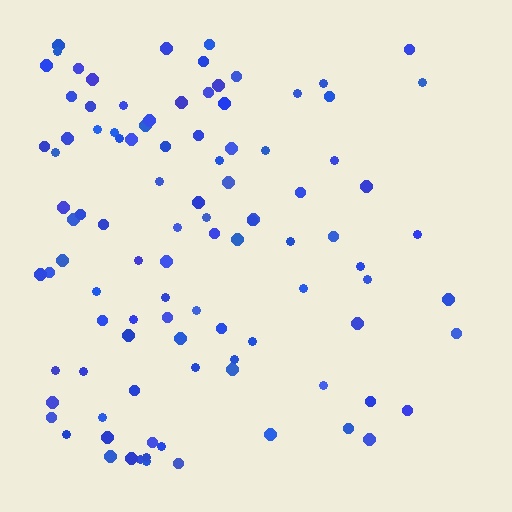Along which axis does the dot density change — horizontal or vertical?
Horizontal.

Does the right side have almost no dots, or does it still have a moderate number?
Still a moderate number, just noticeably fewer than the left.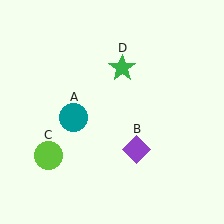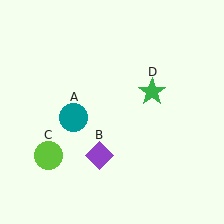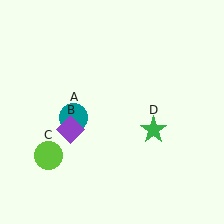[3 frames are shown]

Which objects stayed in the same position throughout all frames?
Teal circle (object A) and lime circle (object C) remained stationary.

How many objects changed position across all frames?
2 objects changed position: purple diamond (object B), green star (object D).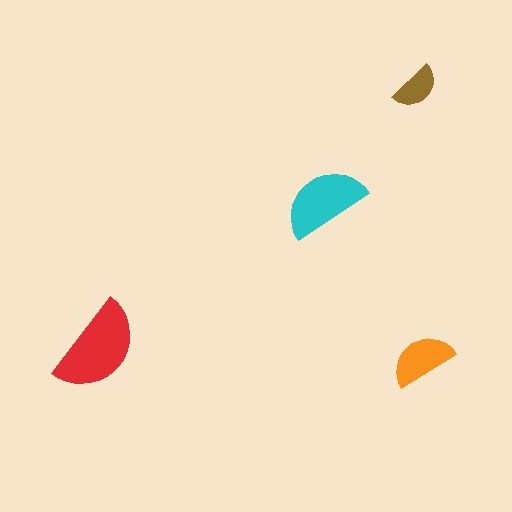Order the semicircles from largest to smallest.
the red one, the cyan one, the orange one, the brown one.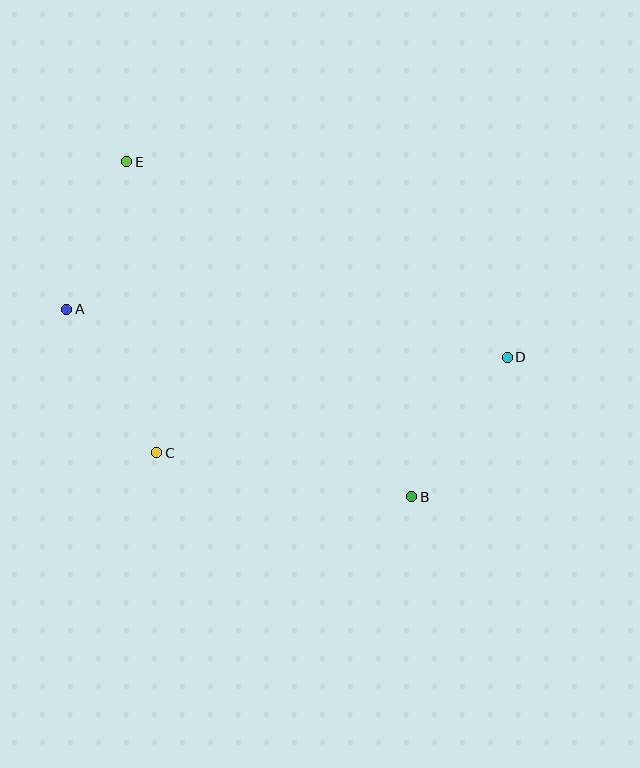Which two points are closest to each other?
Points A and E are closest to each other.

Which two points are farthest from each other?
Points A and D are farthest from each other.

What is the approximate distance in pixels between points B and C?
The distance between B and C is approximately 259 pixels.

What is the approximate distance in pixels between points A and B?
The distance between A and B is approximately 393 pixels.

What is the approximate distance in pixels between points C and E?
The distance between C and E is approximately 293 pixels.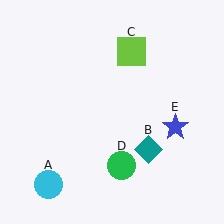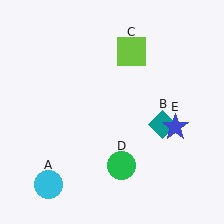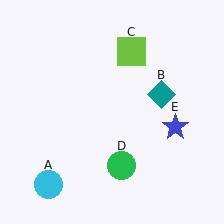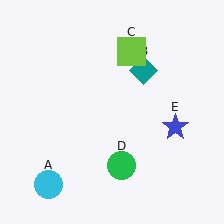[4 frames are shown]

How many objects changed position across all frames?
1 object changed position: teal diamond (object B).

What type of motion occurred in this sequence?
The teal diamond (object B) rotated counterclockwise around the center of the scene.